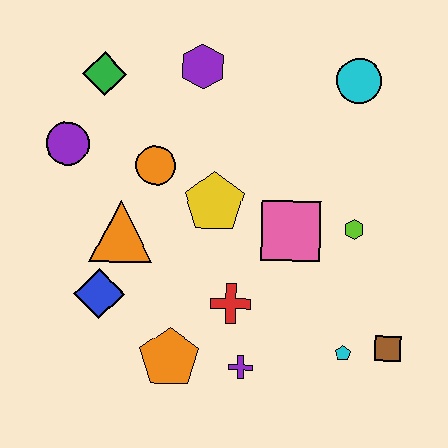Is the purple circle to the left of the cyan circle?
Yes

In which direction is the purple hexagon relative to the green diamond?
The purple hexagon is to the right of the green diamond.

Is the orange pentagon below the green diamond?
Yes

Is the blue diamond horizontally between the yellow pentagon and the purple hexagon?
No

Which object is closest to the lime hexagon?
The pink square is closest to the lime hexagon.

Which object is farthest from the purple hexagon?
The brown square is farthest from the purple hexagon.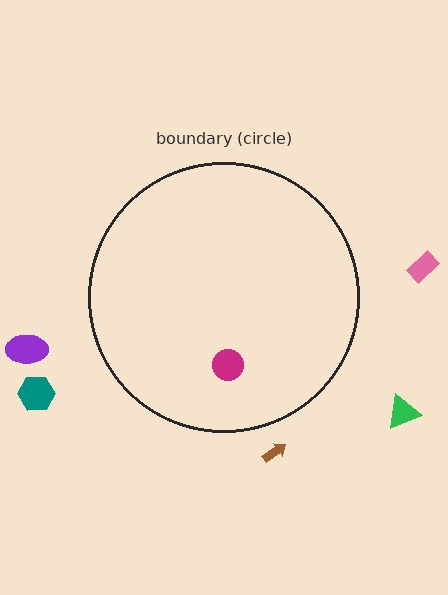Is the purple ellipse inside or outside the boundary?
Outside.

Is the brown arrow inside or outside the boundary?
Outside.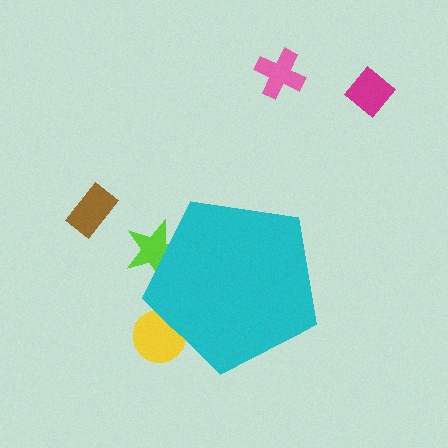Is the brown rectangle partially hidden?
No, the brown rectangle is fully visible.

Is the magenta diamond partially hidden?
No, the magenta diamond is fully visible.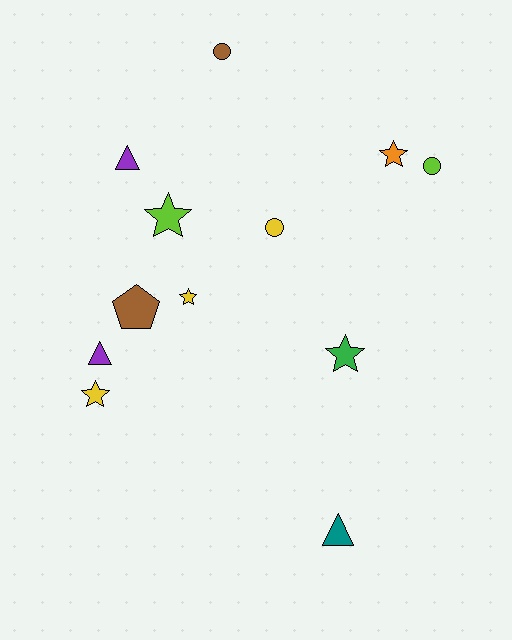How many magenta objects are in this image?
There are no magenta objects.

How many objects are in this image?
There are 12 objects.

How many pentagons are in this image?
There is 1 pentagon.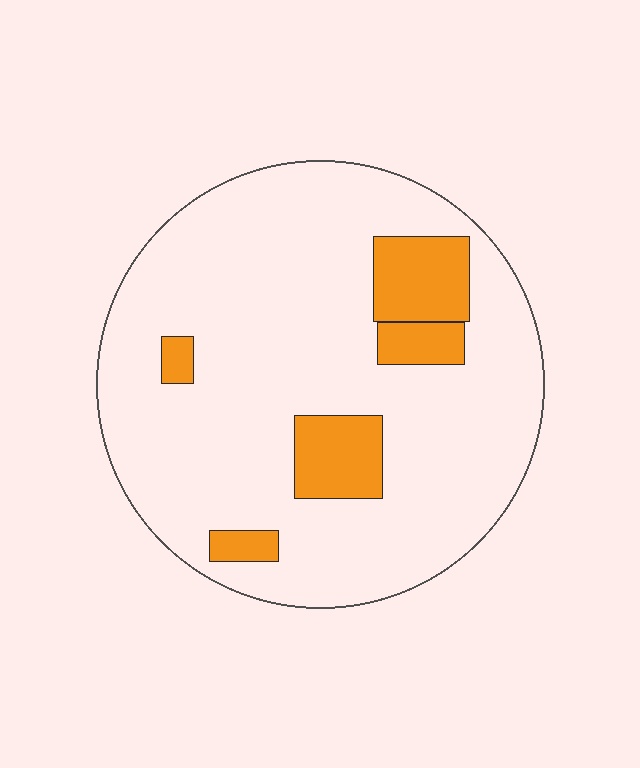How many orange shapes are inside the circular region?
5.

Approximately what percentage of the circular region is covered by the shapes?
Approximately 15%.